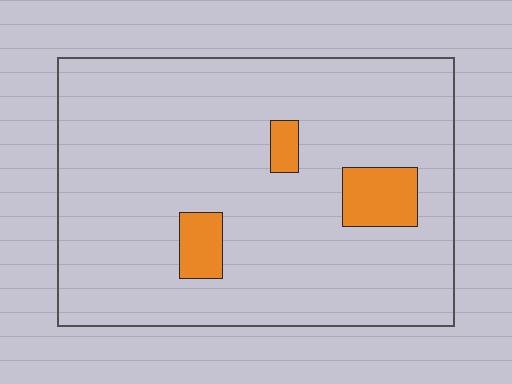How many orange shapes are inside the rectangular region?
3.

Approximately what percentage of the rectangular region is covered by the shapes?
Approximately 10%.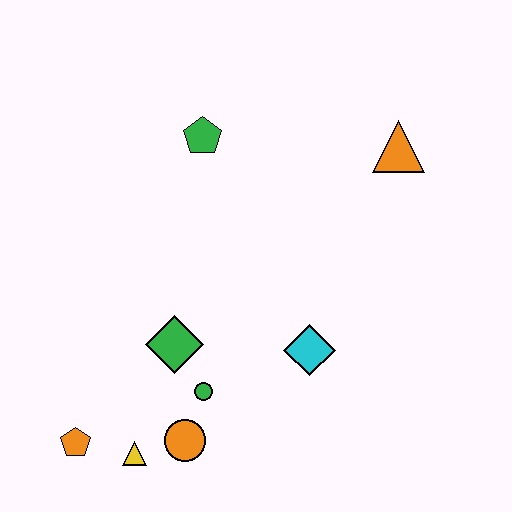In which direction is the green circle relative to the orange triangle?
The green circle is below the orange triangle.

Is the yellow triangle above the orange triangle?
No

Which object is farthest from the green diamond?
The orange triangle is farthest from the green diamond.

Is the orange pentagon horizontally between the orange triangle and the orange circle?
No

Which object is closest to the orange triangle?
The green pentagon is closest to the orange triangle.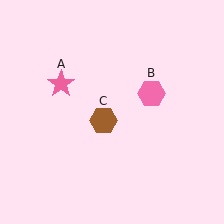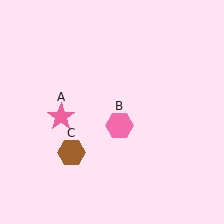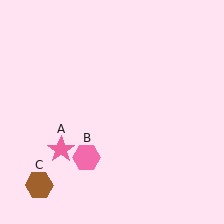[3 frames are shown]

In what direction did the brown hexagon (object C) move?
The brown hexagon (object C) moved down and to the left.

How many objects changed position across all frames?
3 objects changed position: pink star (object A), pink hexagon (object B), brown hexagon (object C).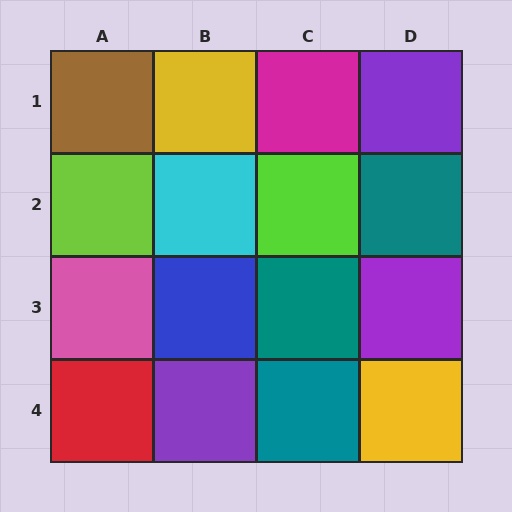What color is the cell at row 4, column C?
Teal.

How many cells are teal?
3 cells are teal.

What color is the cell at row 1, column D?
Purple.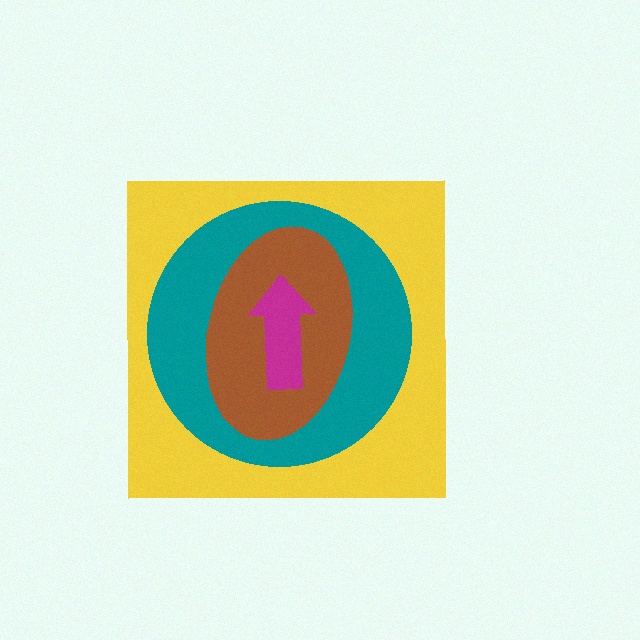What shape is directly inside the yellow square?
The teal circle.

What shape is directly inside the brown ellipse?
The magenta arrow.